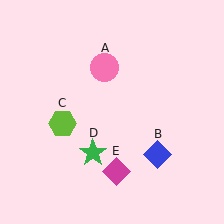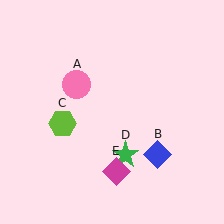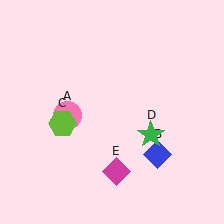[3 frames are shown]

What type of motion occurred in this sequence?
The pink circle (object A), green star (object D) rotated counterclockwise around the center of the scene.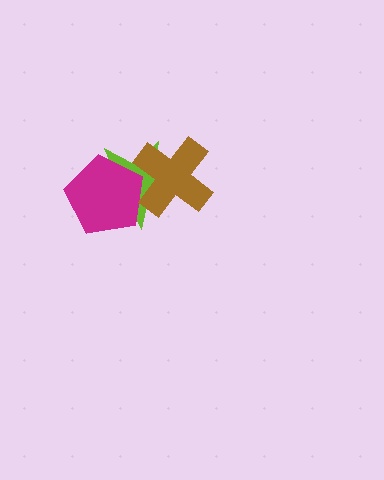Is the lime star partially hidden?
Yes, it is partially covered by another shape.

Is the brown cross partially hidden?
No, no other shape covers it.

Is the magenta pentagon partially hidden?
Yes, it is partially covered by another shape.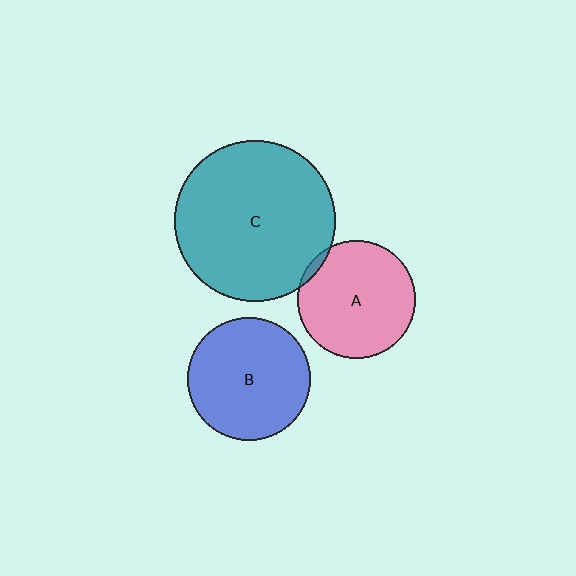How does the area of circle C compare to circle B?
Approximately 1.7 times.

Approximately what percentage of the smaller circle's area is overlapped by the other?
Approximately 5%.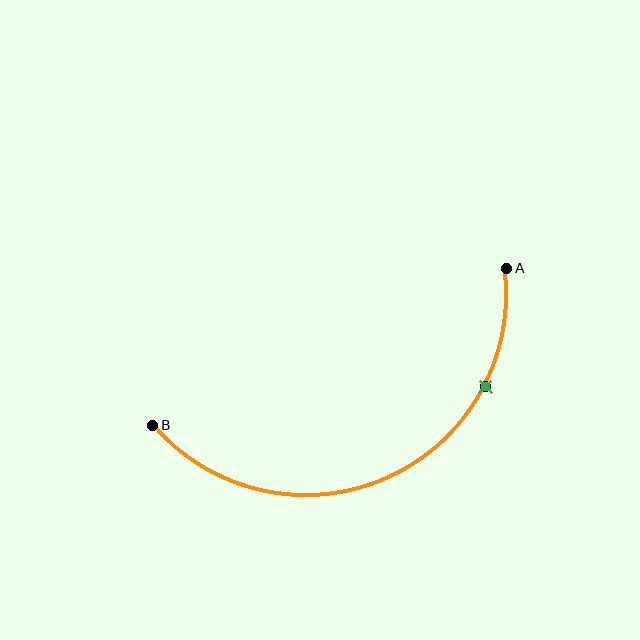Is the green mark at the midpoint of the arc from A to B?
No. The green mark lies on the arc but is closer to endpoint A. The arc midpoint would be at the point on the curve equidistant along the arc from both A and B.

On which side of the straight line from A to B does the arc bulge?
The arc bulges below the straight line connecting A and B.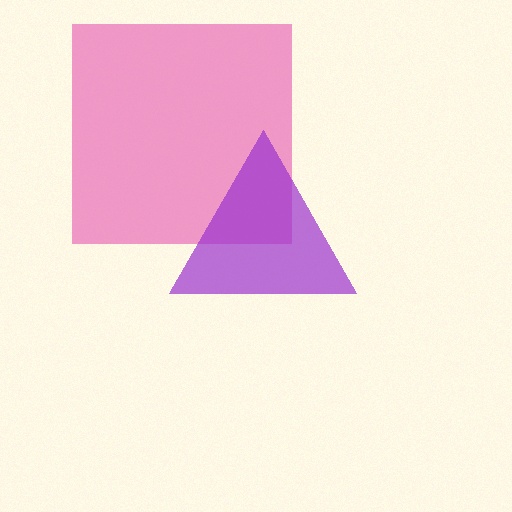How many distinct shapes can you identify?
There are 2 distinct shapes: a pink square, a purple triangle.